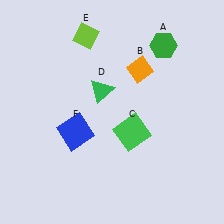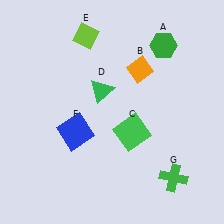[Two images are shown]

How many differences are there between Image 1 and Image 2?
There is 1 difference between the two images.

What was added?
A green cross (G) was added in Image 2.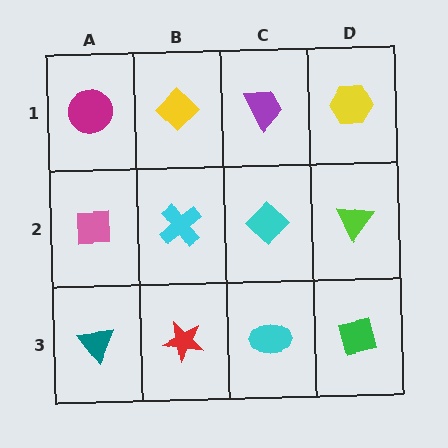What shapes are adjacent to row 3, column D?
A lime triangle (row 2, column D), a cyan ellipse (row 3, column C).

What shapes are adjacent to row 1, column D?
A lime triangle (row 2, column D), a purple trapezoid (row 1, column C).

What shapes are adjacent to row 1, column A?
A pink square (row 2, column A), a yellow diamond (row 1, column B).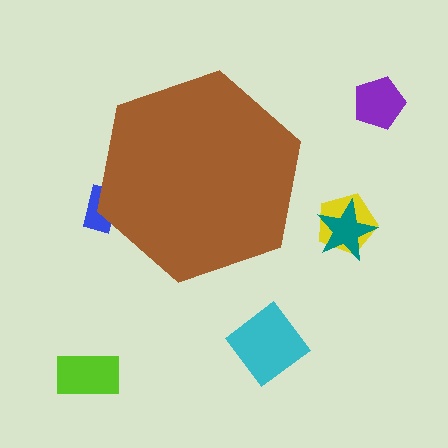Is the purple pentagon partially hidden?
No, the purple pentagon is fully visible.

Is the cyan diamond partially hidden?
No, the cyan diamond is fully visible.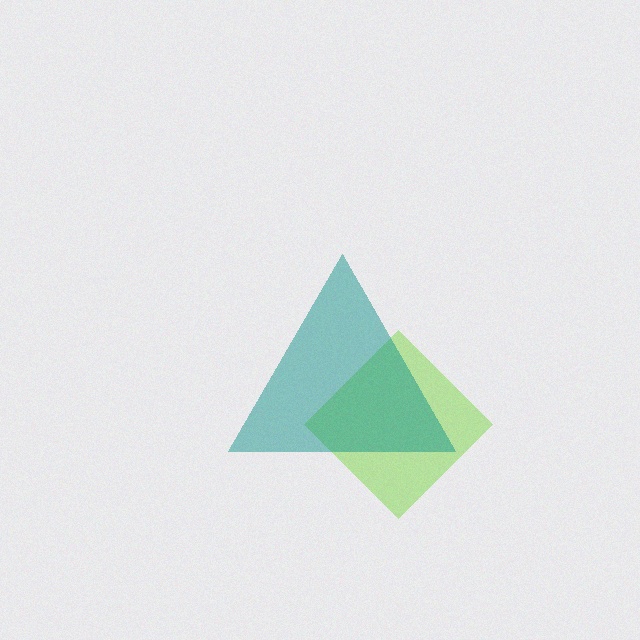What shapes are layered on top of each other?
The layered shapes are: a lime diamond, a teal triangle.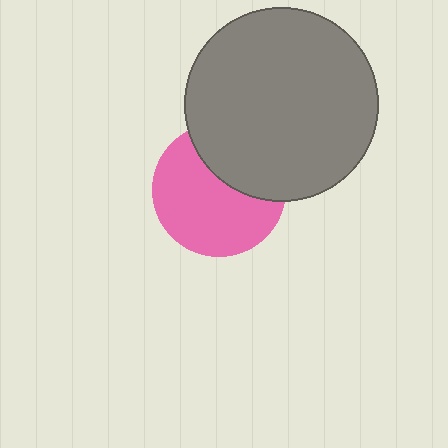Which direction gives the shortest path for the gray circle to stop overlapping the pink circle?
Moving up gives the shortest separation.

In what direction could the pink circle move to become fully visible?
The pink circle could move down. That would shift it out from behind the gray circle entirely.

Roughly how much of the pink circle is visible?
About half of it is visible (roughly 65%).